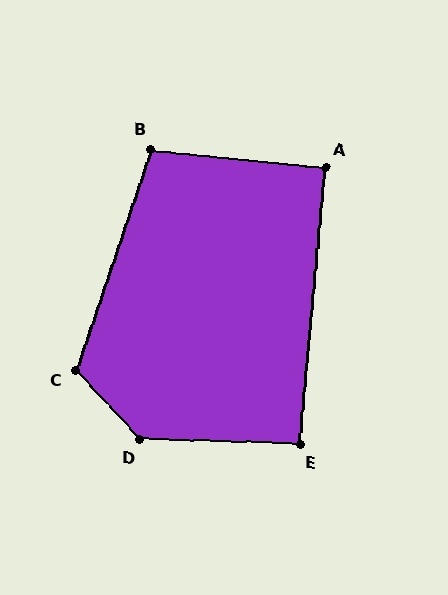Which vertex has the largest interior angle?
D, at approximately 134 degrees.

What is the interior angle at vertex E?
Approximately 94 degrees (approximately right).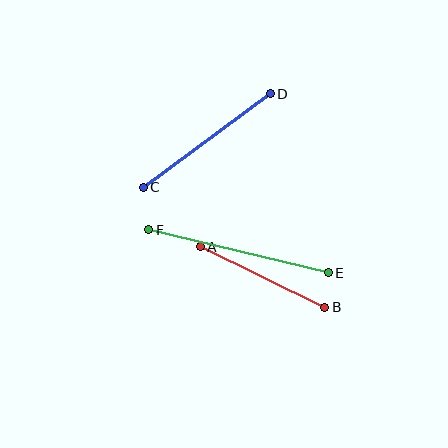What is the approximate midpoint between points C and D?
The midpoint is at approximately (207, 141) pixels.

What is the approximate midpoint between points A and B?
The midpoint is at approximately (262, 277) pixels.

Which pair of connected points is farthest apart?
Points E and F are farthest apart.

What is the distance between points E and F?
The distance is approximately 184 pixels.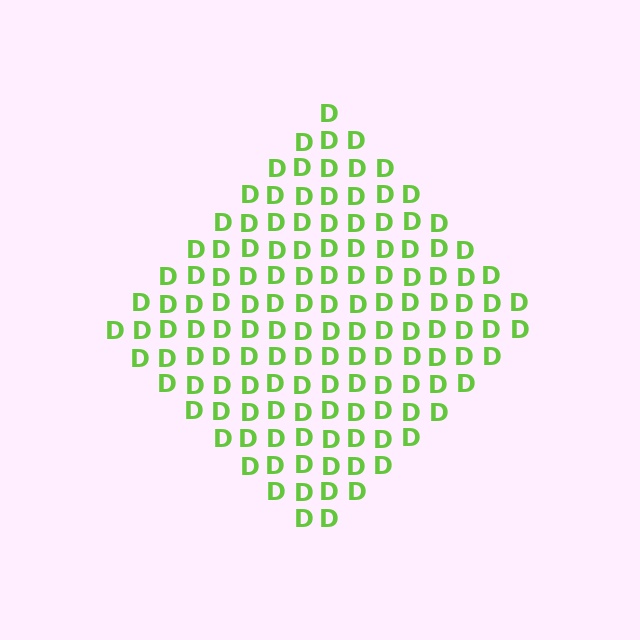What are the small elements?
The small elements are letter D's.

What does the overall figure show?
The overall figure shows a diamond.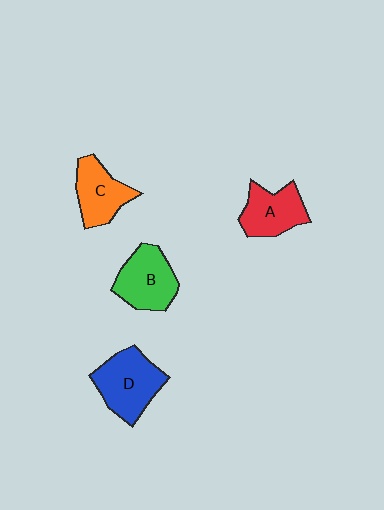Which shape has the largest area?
Shape D (blue).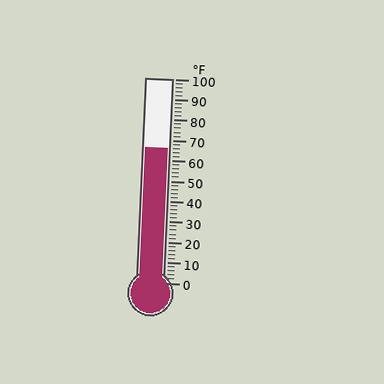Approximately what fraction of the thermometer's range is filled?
The thermometer is filled to approximately 65% of its range.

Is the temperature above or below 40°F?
The temperature is above 40°F.